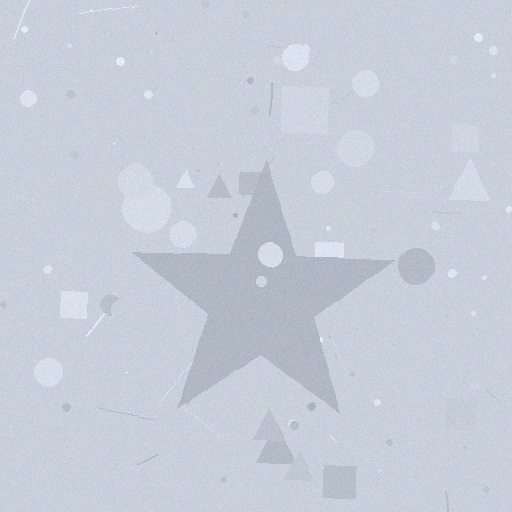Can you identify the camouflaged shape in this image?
The camouflaged shape is a star.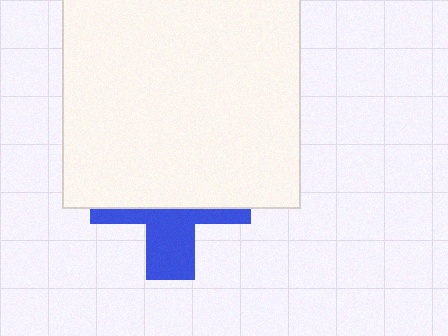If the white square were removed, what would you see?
You would see the complete blue cross.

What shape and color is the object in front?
The object in front is a white square.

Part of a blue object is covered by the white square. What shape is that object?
It is a cross.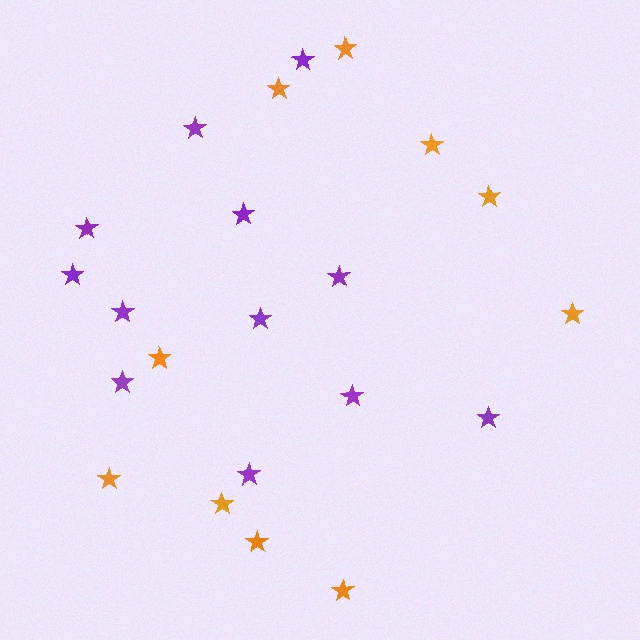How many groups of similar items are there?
There are 2 groups: one group of orange stars (10) and one group of purple stars (12).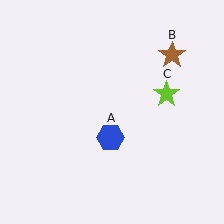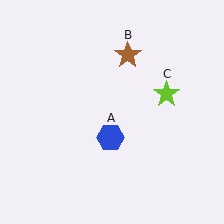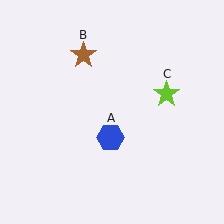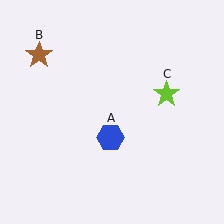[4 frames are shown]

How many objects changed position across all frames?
1 object changed position: brown star (object B).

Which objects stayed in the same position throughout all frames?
Blue hexagon (object A) and lime star (object C) remained stationary.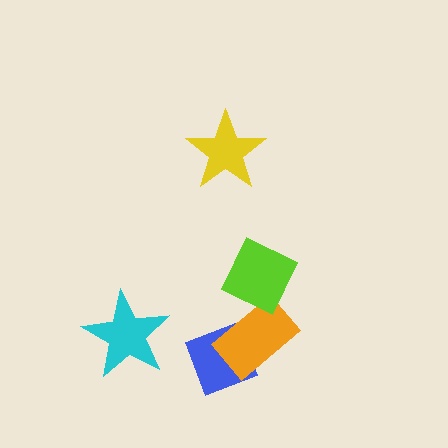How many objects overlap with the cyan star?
0 objects overlap with the cyan star.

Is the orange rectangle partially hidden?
No, no other shape covers it.